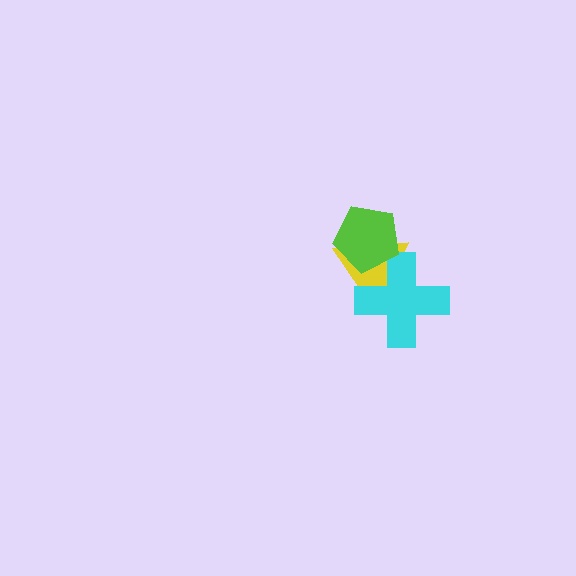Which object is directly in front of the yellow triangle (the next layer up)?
The cyan cross is directly in front of the yellow triangle.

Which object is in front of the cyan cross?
The lime pentagon is in front of the cyan cross.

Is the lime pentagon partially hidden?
No, no other shape covers it.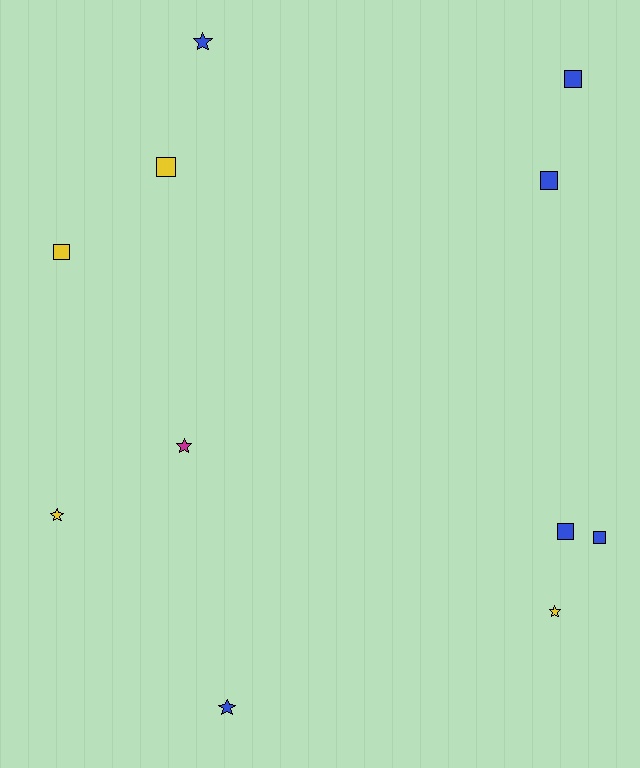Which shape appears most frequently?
Square, with 6 objects.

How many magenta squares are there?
There are no magenta squares.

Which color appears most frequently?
Blue, with 6 objects.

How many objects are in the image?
There are 11 objects.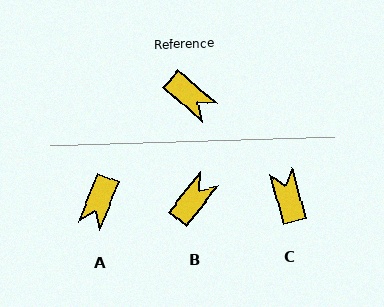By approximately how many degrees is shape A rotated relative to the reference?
Approximately 71 degrees clockwise.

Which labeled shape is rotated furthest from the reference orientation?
C, about 147 degrees away.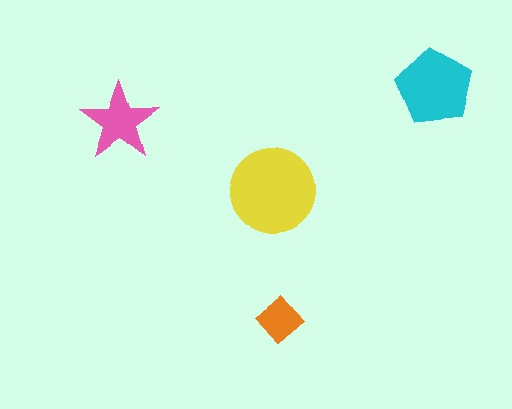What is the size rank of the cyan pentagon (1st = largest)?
2nd.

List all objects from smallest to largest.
The orange diamond, the pink star, the cyan pentagon, the yellow circle.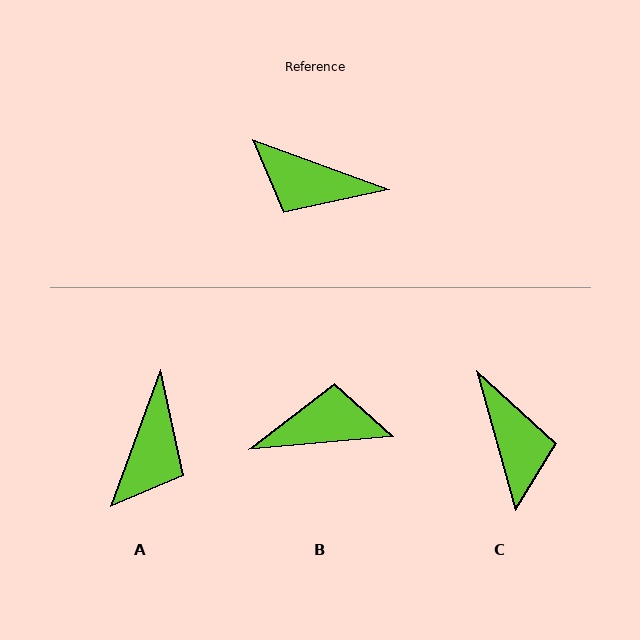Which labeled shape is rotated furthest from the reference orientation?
B, about 155 degrees away.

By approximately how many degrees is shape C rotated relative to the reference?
Approximately 125 degrees counter-clockwise.